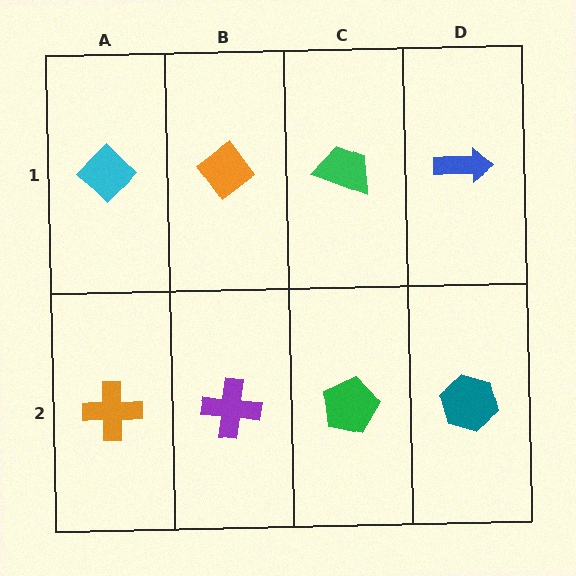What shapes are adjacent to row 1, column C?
A green pentagon (row 2, column C), an orange diamond (row 1, column B), a blue arrow (row 1, column D).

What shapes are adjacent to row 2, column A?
A cyan diamond (row 1, column A), a purple cross (row 2, column B).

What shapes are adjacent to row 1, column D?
A teal hexagon (row 2, column D), a green trapezoid (row 1, column C).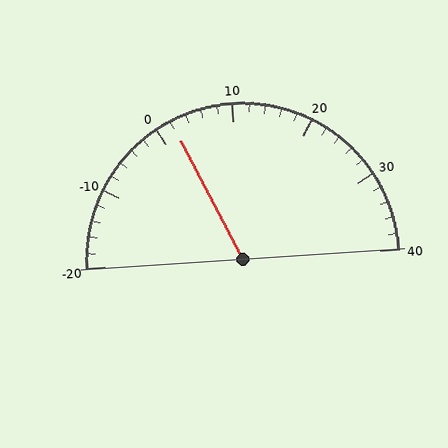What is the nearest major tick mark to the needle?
The nearest major tick mark is 0.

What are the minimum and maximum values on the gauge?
The gauge ranges from -20 to 40.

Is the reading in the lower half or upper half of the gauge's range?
The reading is in the lower half of the range (-20 to 40).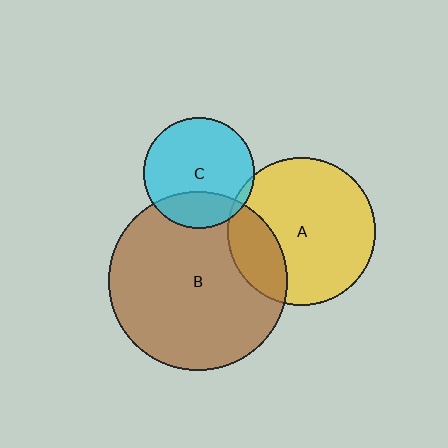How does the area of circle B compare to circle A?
Approximately 1.5 times.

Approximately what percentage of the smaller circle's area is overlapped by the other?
Approximately 5%.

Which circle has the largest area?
Circle B (brown).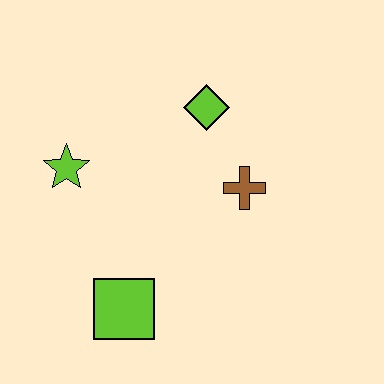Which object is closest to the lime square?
The lime star is closest to the lime square.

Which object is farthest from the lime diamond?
The lime square is farthest from the lime diamond.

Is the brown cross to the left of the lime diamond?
No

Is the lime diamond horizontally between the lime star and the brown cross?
Yes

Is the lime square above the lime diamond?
No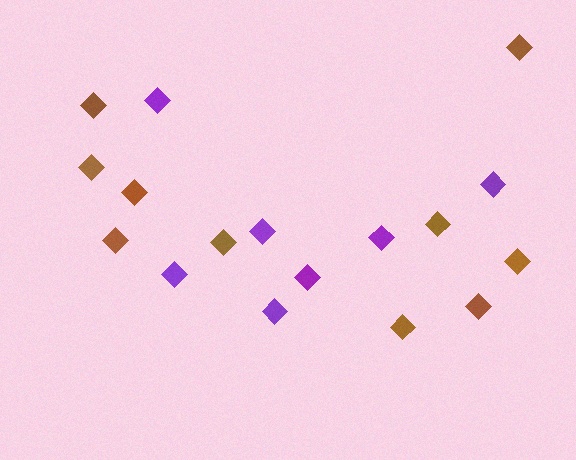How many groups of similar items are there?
There are 2 groups: one group of brown diamonds (10) and one group of purple diamonds (7).